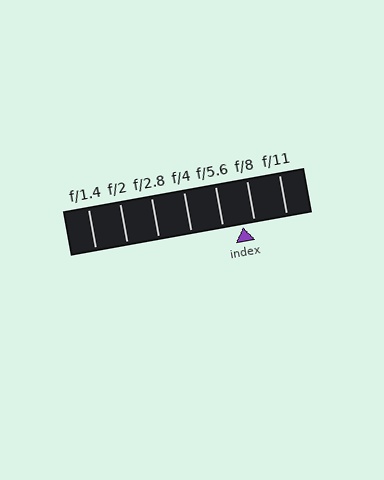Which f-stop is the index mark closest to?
The index mark is closest to f/8.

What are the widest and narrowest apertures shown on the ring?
The widest aperture shown is f/1.4 and the narrowest is f/11.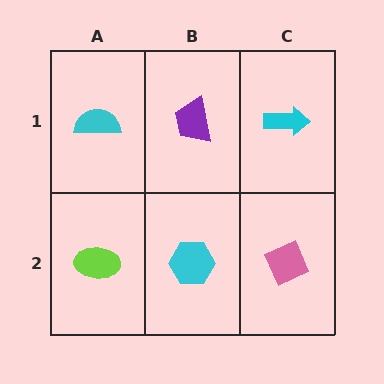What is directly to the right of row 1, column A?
A purple trapezoid.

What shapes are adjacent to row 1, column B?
A cyan hexagon (row 2, column B), a cyan semicircle (row 1, column A), a cyan arrow (row 1, column C).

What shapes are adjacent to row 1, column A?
A lime ellipse (row 2, column A), a purple trapezoid (row 1, column B).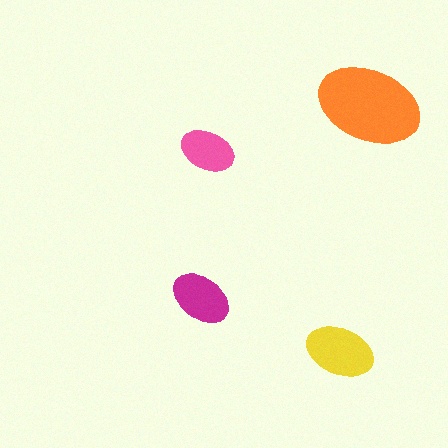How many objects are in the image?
There are 4 objects in the image.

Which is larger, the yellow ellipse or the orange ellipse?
The orange one.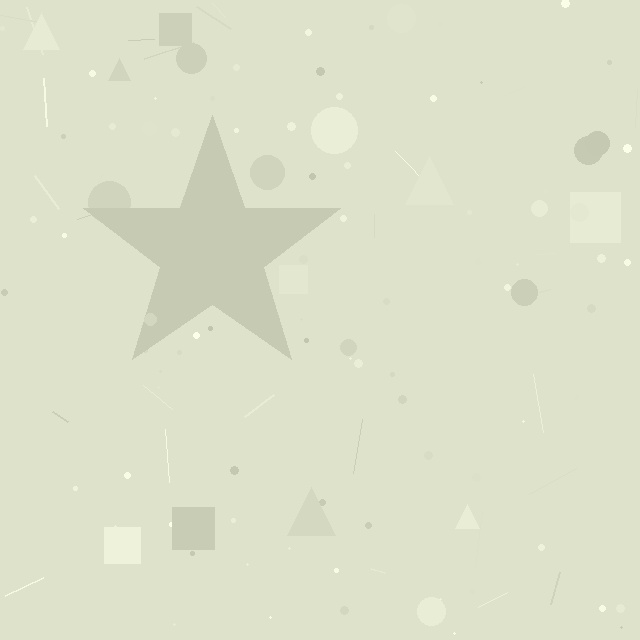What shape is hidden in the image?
A star is hidden in the image.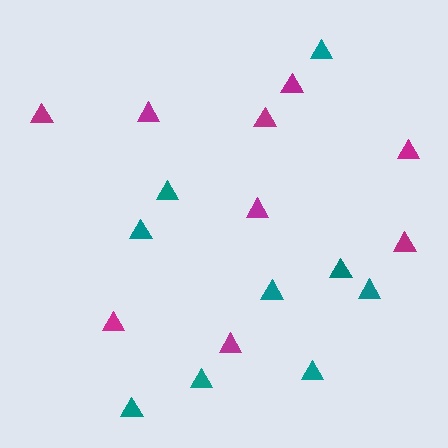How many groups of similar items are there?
There are 2 groups: one group of magenta triangles (9) and one group of teal triangles (9).